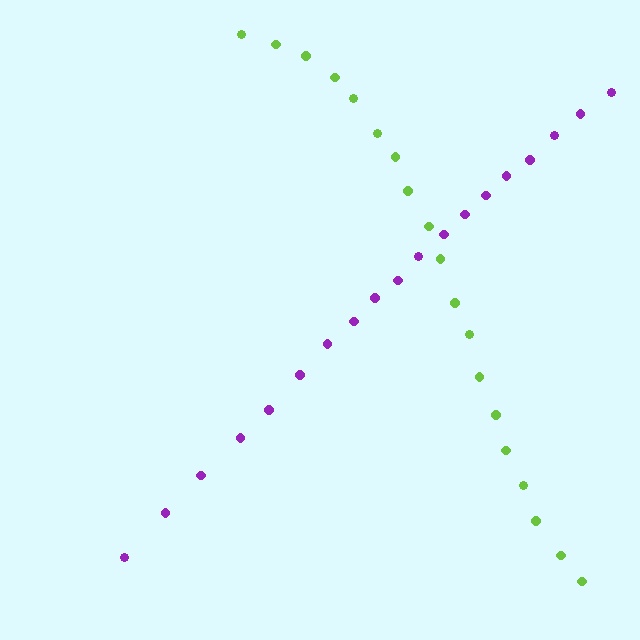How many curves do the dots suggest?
There are 2 distinct paths.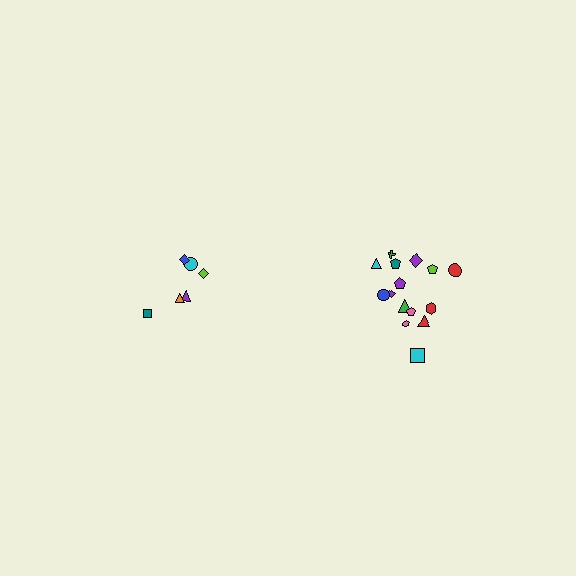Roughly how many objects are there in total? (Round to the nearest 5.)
Roughly 20 objects in total.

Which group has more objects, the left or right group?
The right group.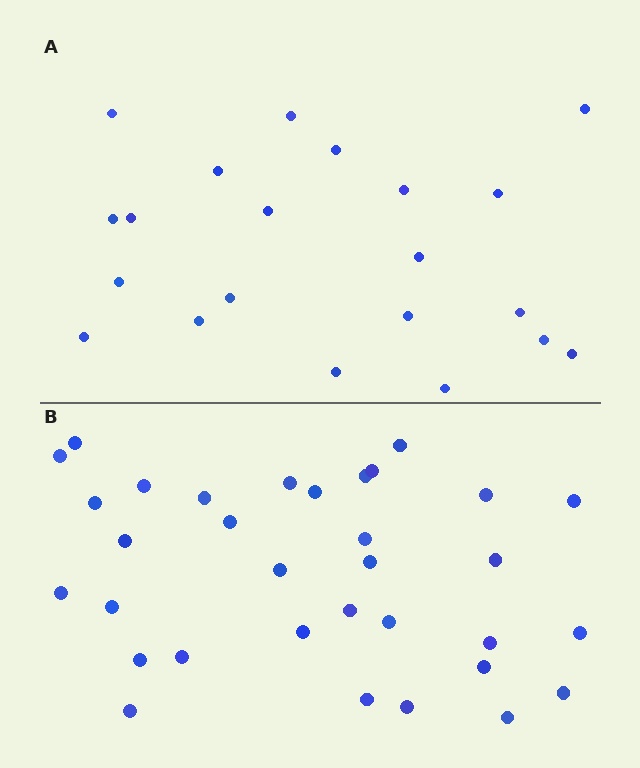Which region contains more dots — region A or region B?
Region B (the bottom region) has more dots.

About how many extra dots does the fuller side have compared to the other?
Region B has roughly 12 or so more dots than region A.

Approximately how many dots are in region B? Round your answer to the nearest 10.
About 30 dots. (The exact count is 33, which rounds to 30.)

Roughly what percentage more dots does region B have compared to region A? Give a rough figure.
About 55% more.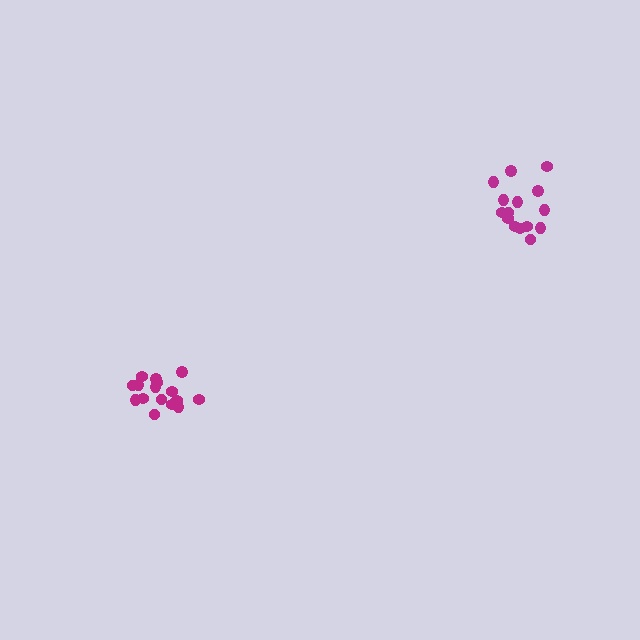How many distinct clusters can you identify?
There are 2 distinct clusters.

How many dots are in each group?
Group 1: 15 dots, Group 2: 16 dots (31 total).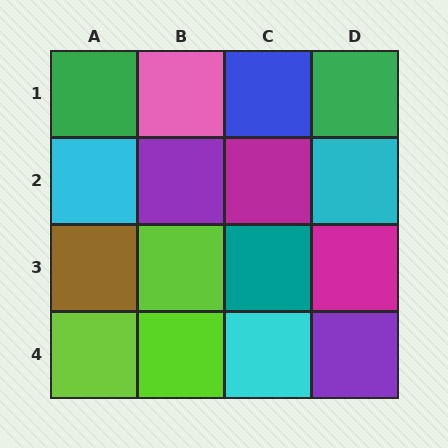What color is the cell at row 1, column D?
Green.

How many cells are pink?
1 cell is pink.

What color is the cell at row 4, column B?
Lime.